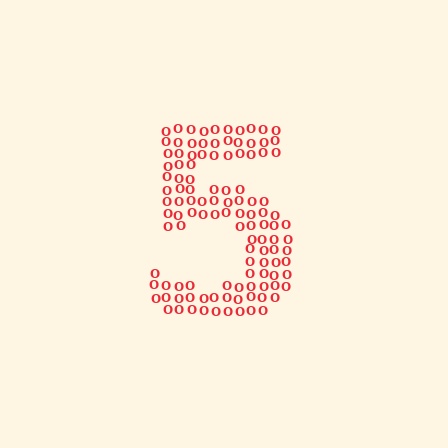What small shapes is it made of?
It is made of small letter O's.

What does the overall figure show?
The overall figure shows the digit 5.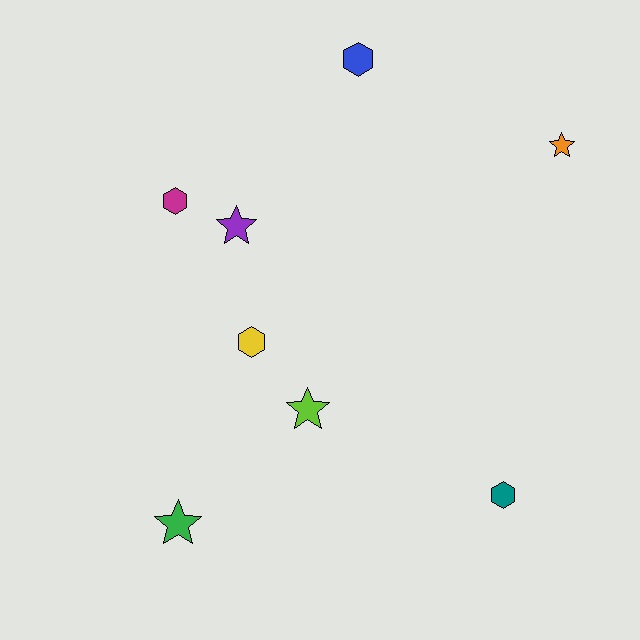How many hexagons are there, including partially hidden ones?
There are 4 hexagons.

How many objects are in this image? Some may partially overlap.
There are 8 objects.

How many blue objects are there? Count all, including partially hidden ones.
There is 1 blue object.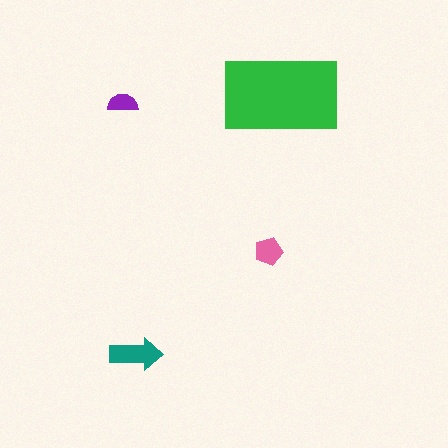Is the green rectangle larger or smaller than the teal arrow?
Larger.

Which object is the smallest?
The purple semicircle.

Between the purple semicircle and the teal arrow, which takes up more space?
The teal arrow.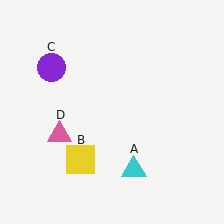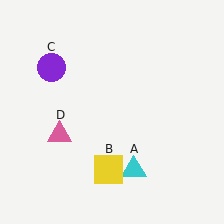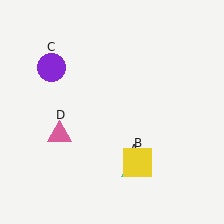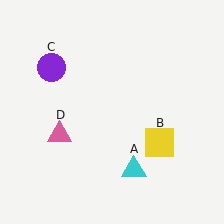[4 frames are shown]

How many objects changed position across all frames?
1 object changed position: yellow square (object B).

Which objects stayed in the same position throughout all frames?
Cyan triangle (object A) and purple circle (object C) and pink triangle (object D) remained stationary.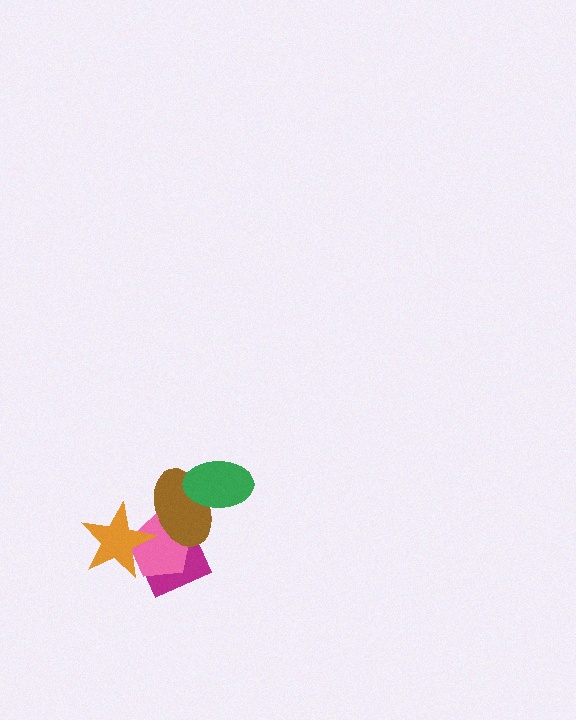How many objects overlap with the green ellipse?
1 object overlaps with the green ellipse.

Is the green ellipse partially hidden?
No, no other shape covers it.